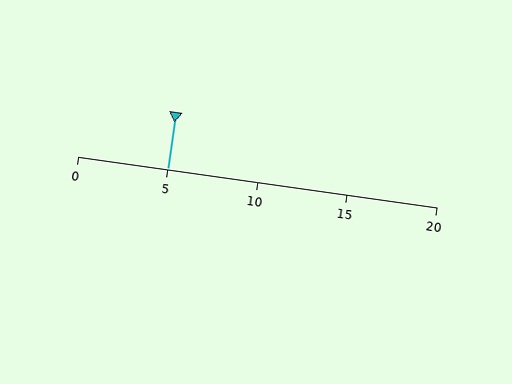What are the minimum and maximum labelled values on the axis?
The axis runs from 0 to 20.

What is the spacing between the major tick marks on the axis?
The major ticks are spaced 5 apart.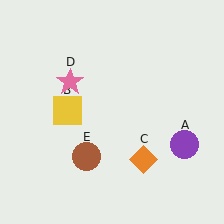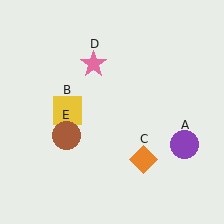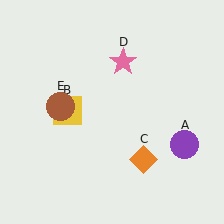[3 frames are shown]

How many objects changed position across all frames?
2 objects changed position: pink star (object D), brown circle (object E).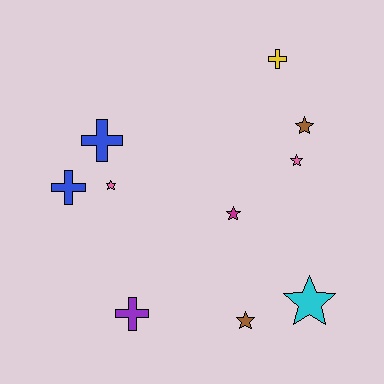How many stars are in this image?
There are 6 stars.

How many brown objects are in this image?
There are 2 brown objects.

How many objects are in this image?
There are 10 objects.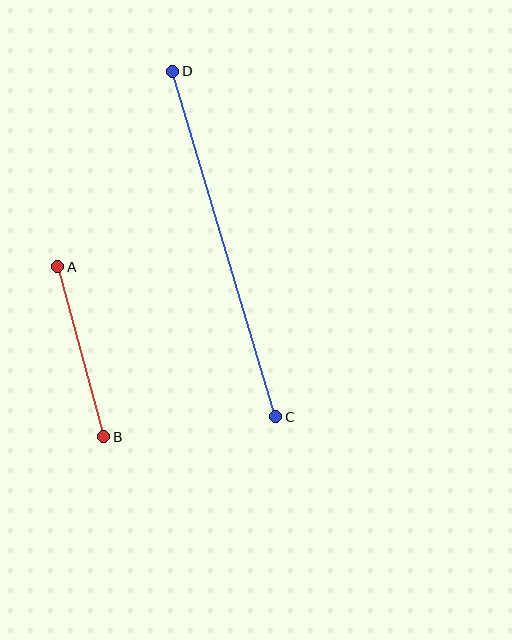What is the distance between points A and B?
The distance is approximately 176 pixels.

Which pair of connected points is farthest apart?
Points C and D are farthest apart.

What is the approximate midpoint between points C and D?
The midpoint is at approximately (224, 244) pixels.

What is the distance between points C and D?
The distance is approximately 361 pixels.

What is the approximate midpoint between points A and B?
The midpoint is at approximately (81, 352) pixels.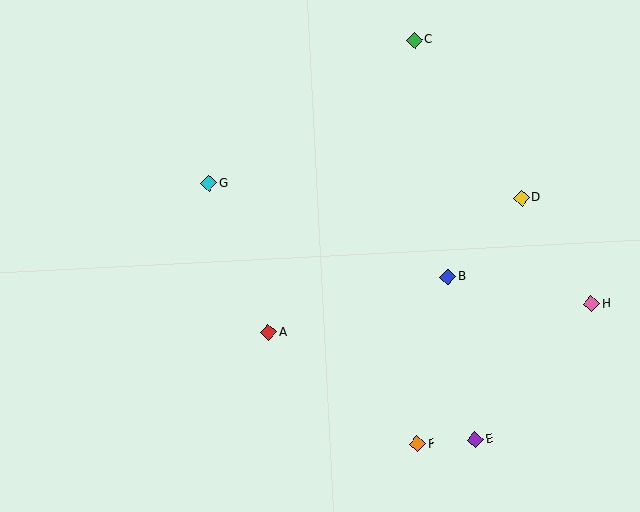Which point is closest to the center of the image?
Point A at (269, 332) is closest to the center.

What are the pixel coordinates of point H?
Point H is at (592, 304).